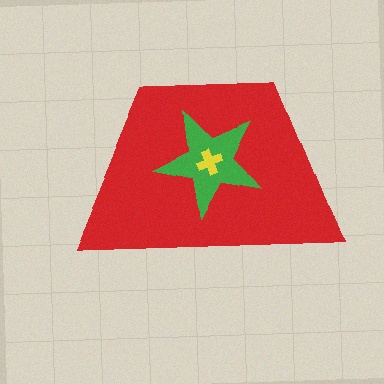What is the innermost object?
The yellow cross.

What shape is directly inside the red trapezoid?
The green star.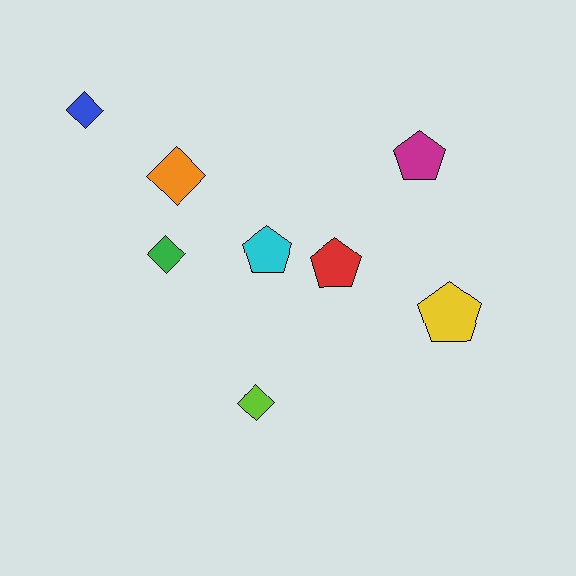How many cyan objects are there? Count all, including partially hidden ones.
There is 1 cyan object.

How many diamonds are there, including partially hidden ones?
There are 4 diamonds.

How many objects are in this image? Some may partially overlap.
There are 8 objects.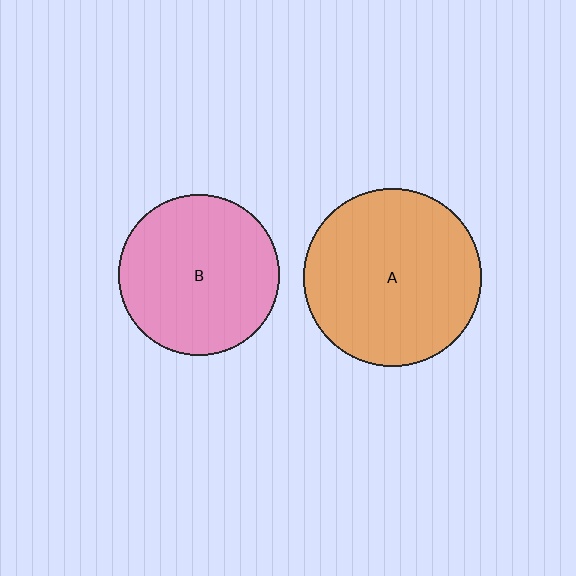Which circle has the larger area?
Circle A (orange).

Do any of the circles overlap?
No, none of the circles overlap.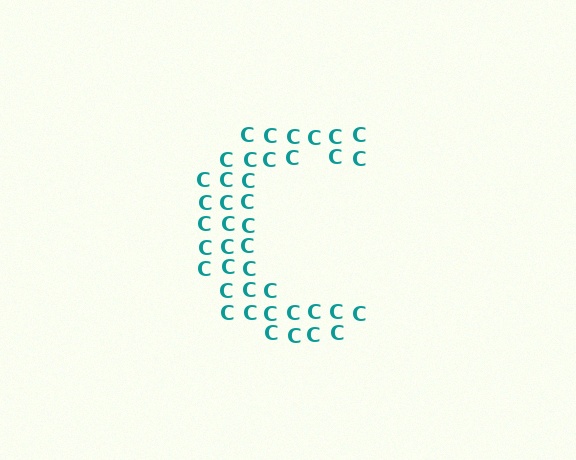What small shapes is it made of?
It is made of small letter C's.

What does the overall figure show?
The overall figure shows the letter C.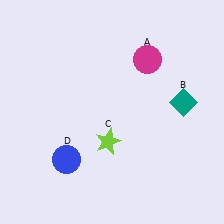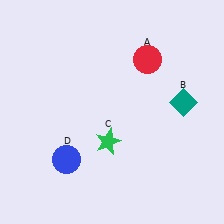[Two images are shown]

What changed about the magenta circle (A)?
In Image 1, A is magenta. In Image 2, it changed to red.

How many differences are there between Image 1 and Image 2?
There are 2 differences between the two images.